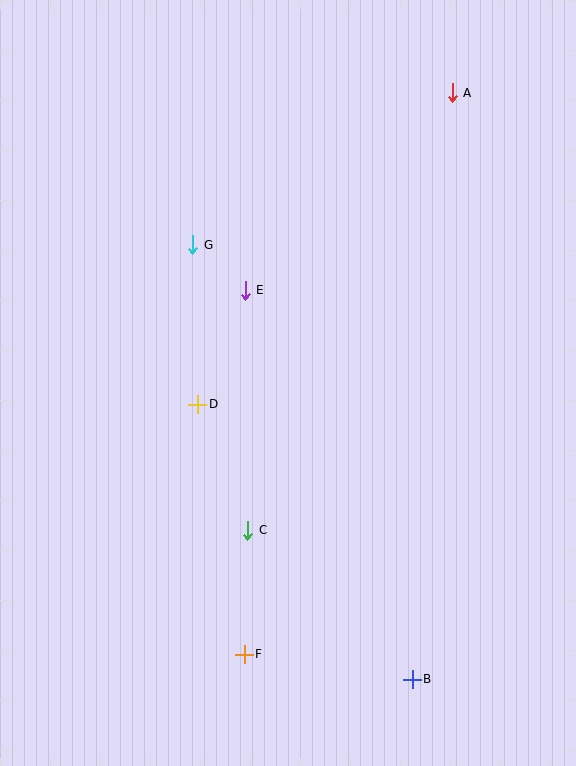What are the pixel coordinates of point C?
Point C is at (248, 530).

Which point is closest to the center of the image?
Point D at (198, 404) is closest to the center.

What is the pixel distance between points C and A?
The distance between C and A is 483 pixels.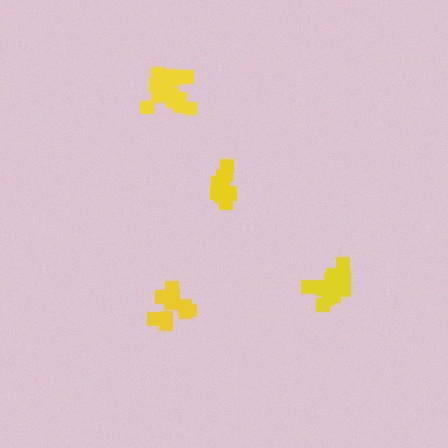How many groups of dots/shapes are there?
There are 4 groups.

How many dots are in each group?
Group 1: 16 dots, Group 2: 16 dots, Group 3: 12 dots, Group 4: 14 dots (58 total).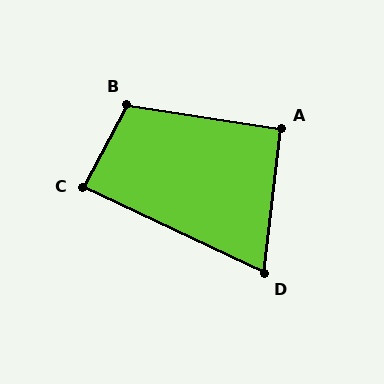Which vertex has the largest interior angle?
B, at approximately 109 degrees.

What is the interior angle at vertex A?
Approximately 93 degrees (approximately right).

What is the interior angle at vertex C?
Approximately 87 degrees (approximately right).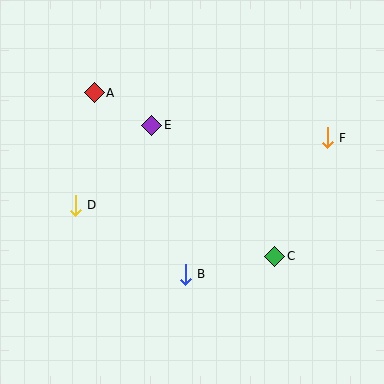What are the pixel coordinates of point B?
Point B is at (185, 274).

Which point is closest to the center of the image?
Point E at (152, 125) is closest to the center.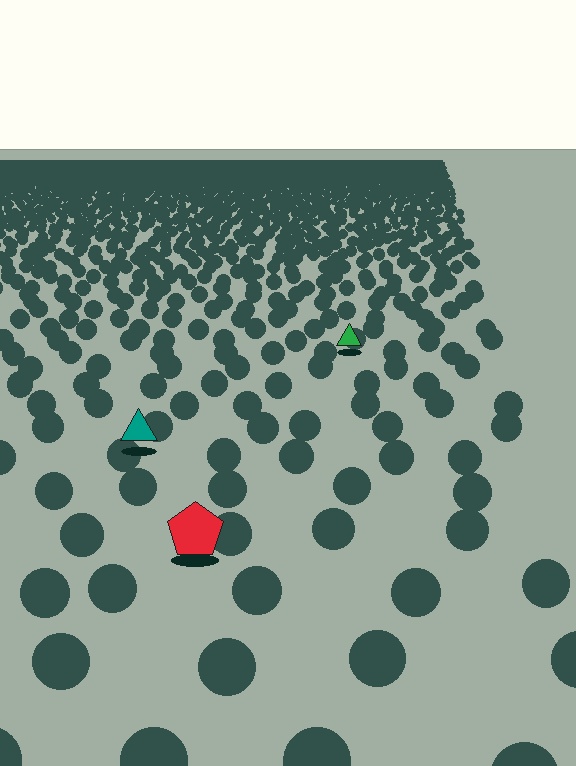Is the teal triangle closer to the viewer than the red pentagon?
No. The red pentagon is closer — you can tell from the texture gradient: the ground texture is coarser near it.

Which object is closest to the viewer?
The red pentagon is closest. The texture marks near it are larger and more spread out.